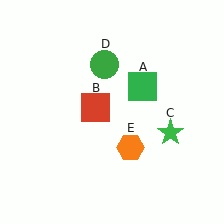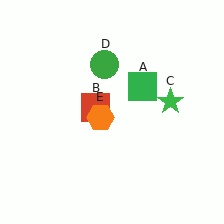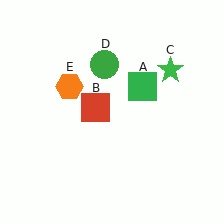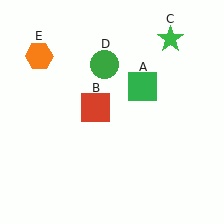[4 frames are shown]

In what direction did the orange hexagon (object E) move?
The orange hexagon (object E) moved up and to the left.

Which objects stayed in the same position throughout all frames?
Green square (object A) and red square (object B) and green circle (object D) remained stationary.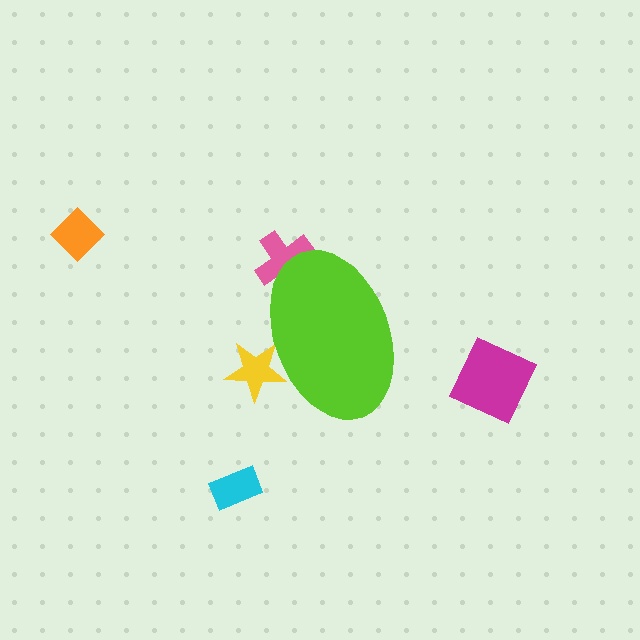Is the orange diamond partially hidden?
No, the orange diamond is fully visible.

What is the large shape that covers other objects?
A lime ellipse.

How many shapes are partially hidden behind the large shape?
2 shapes are partially hidden.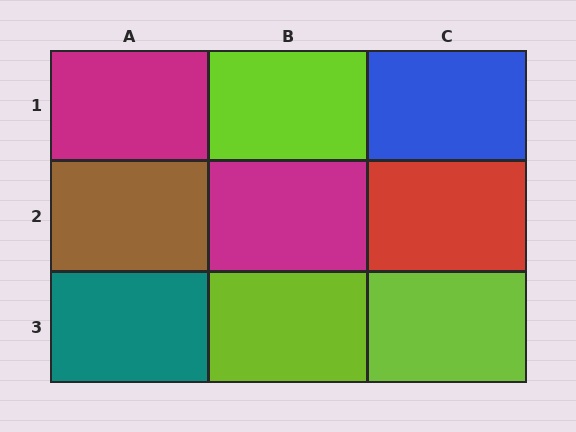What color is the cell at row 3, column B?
Lime.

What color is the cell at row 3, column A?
Teal.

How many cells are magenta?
2 cells are magenta.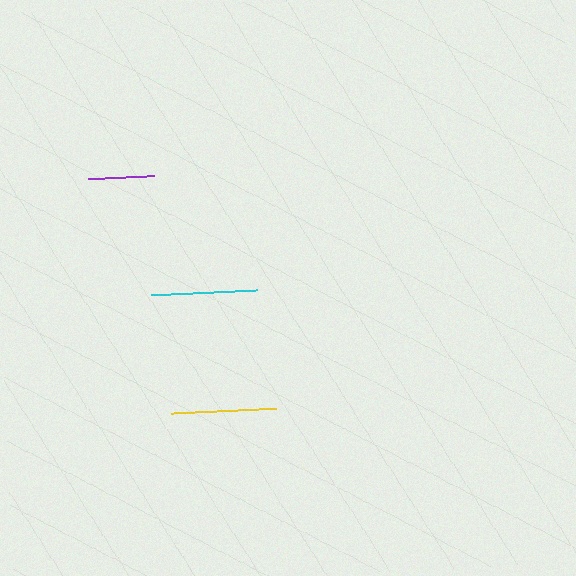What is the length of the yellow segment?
The yellow segment is approximately 105 pixels long.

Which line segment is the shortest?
The purple line is the shortest at approximately 66 pixels.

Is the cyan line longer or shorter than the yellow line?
The cyan line is longer than the yellow line.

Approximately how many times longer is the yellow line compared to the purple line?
The yellow line is approximately 1.6 times the length of the purple line.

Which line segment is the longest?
The cyan line is the longest at approximately 106 pixels.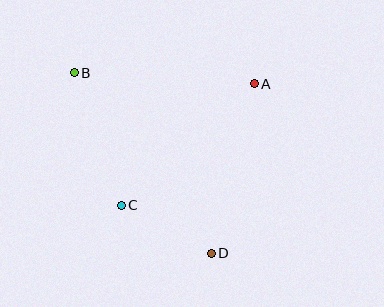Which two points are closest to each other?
Points C and D are closest to each other.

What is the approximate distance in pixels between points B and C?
The distance between B and C is approximately 141 pixels.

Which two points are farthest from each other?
Points B and D are farthest from each other.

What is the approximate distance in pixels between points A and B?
The distance between A and B is approximately 181 pixels.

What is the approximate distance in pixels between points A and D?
The distance between A and D is approximately 175 pixels.